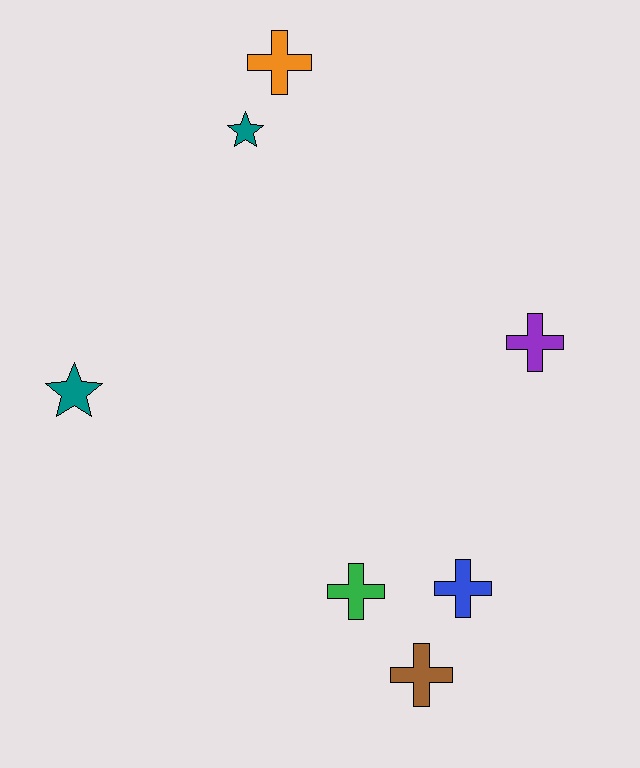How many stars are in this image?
There are 2 stars.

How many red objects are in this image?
There are no red objects.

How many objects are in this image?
There are 7 objects.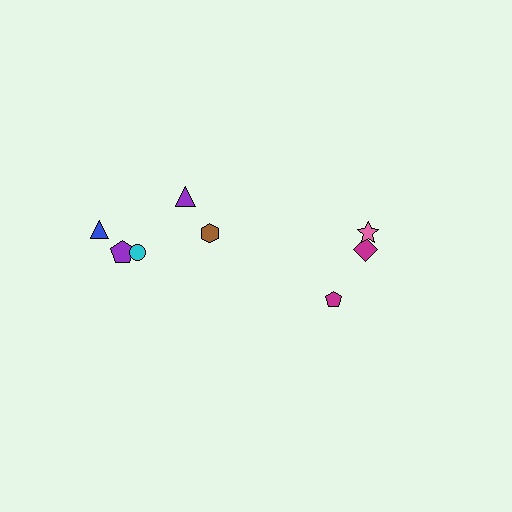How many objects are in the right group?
There are 3 objects.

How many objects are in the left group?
There are 5 objects.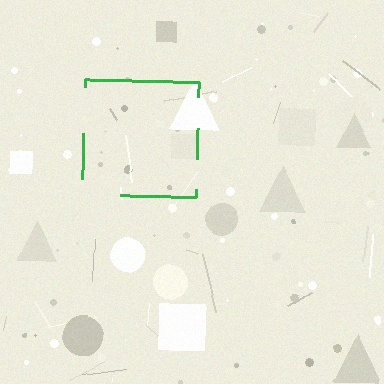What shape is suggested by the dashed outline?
The dashed outline suggests a square.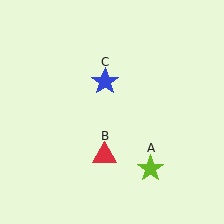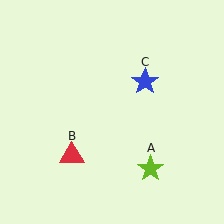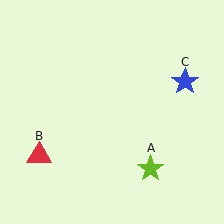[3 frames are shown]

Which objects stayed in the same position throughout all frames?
Lime star (object A) remained stationary.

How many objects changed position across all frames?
2 objects changed position: red triangle (object B), blue star (object C).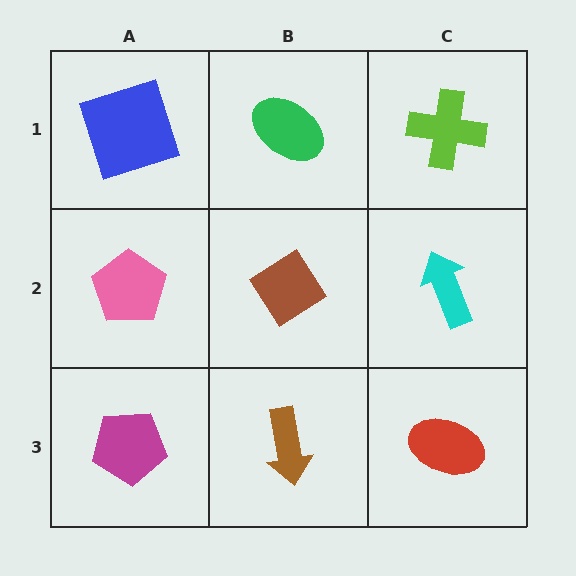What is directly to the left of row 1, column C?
A green ellipse.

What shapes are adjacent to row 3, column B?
A brown diamond (row 2, column B), a magenta pentagon (row 3, column A), a red ellipse (row 3, column C).